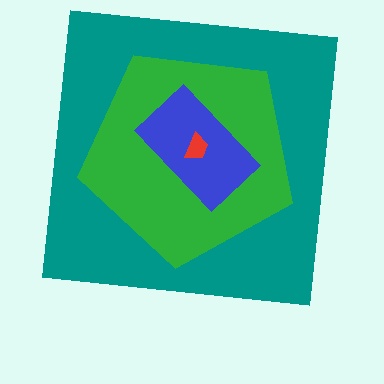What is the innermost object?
The red trapezoid.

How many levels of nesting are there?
4.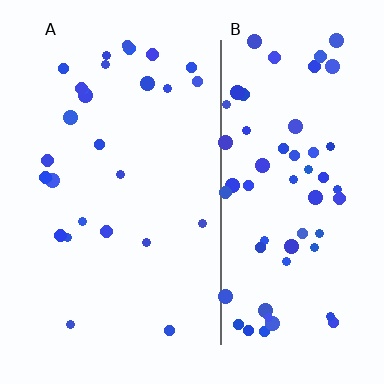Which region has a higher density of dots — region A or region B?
B (the right).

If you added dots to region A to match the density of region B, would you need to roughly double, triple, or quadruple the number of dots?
Approximately double.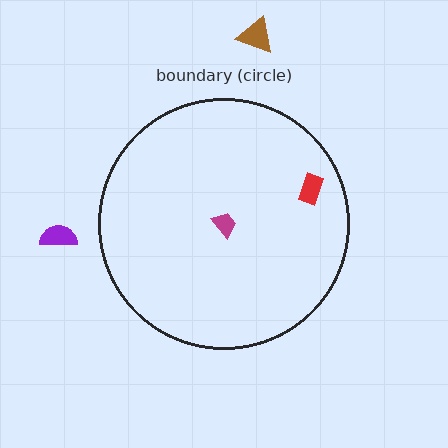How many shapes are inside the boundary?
2 inside, 2 outside.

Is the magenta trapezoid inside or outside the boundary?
Inside.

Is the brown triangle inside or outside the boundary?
Outside.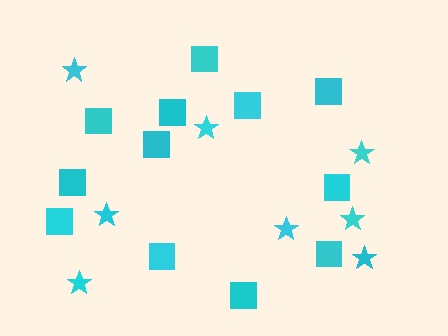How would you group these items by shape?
There are 2 groups: one group of squares (12) and one group of stars (8).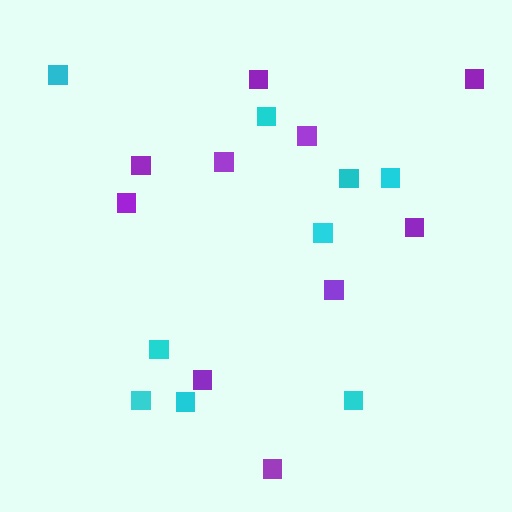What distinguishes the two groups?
There are 2 groups: one group of cyan squares (9) and one group of purple squares (10).